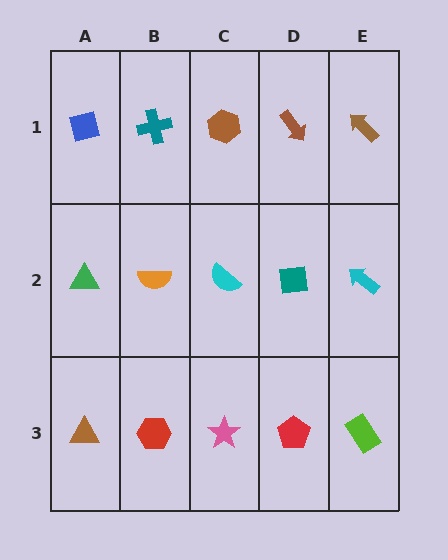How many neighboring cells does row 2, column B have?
4.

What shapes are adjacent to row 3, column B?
An orange semicircle (row 2, column B), a brown triangle (row 3, column A), a pink star (row 3, column C).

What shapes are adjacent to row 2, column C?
A brown hexagon (row 1, column C), a pink star (row 3, column C), an orange semicircle (row 2, column B), a teal square (row 2, column D).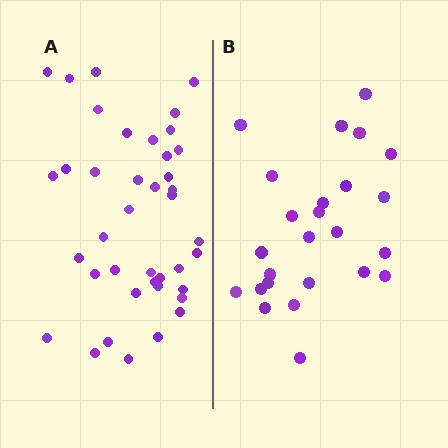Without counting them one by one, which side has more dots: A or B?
Region A (the left region) has more dots.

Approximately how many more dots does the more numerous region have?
Region A has approximately 15 more dots than region B.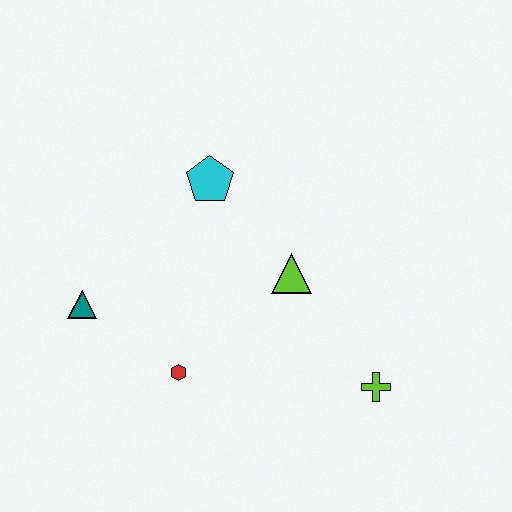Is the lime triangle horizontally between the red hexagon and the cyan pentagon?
No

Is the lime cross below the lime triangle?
Yes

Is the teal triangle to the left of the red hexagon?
Yes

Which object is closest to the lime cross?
The lime triangle is closest to the lime cross.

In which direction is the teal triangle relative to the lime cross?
The teal triangle is to the left of the lime cross.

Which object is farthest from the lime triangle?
The teal triangle is farthest from the lime triangle.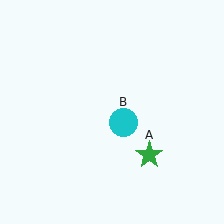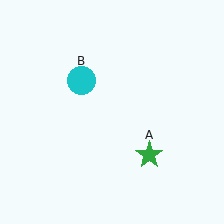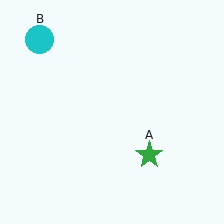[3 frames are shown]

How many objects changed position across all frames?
1 object changed position: cyan circle (object B).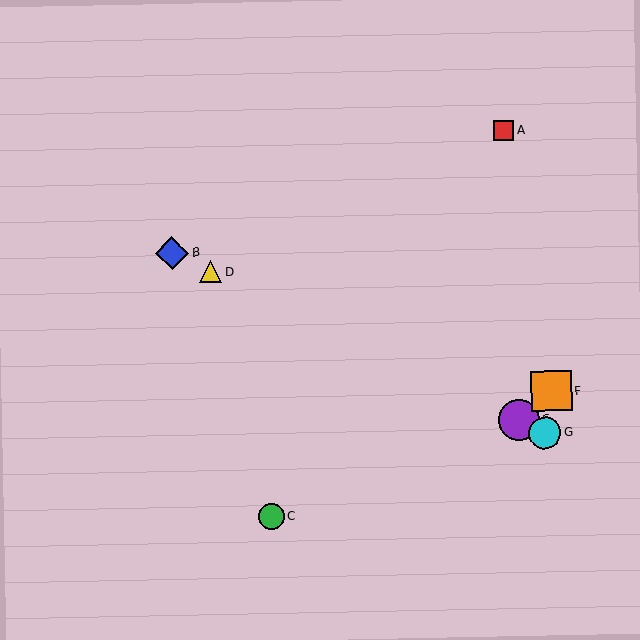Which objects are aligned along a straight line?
Objects B, D, E, G are aligned along a straight line.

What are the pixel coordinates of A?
Object A is at (504, 131).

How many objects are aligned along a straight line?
4 objects (B, D, E, G) are aligned along a straight line.